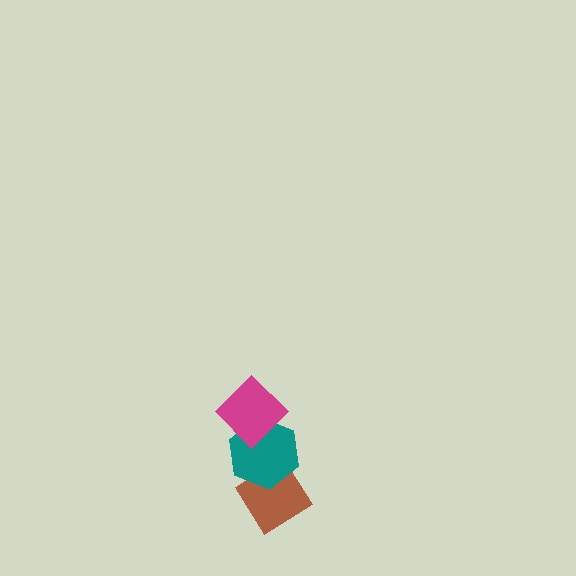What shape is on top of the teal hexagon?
The magenta diamond is on top of the teal hexagon.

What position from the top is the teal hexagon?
The teal hexagon is 2nd from the top.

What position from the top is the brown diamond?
The brown diamond is 3rd from the top.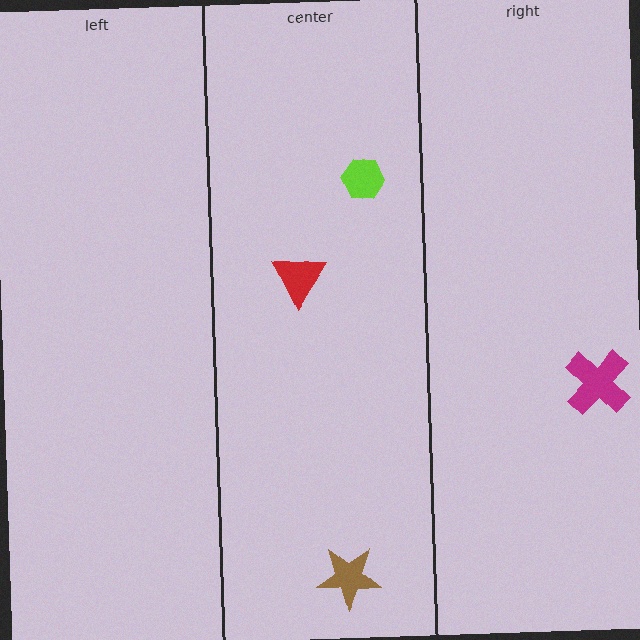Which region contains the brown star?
The center region.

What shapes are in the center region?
The brown star, the red triangle, the lime hexagon.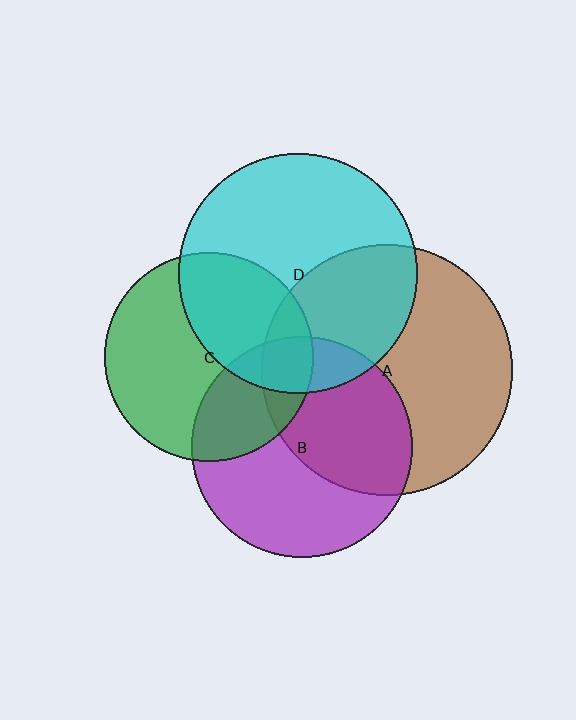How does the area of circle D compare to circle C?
Approximately 1.3 times.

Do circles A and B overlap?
Yes.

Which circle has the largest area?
Circle A (brown).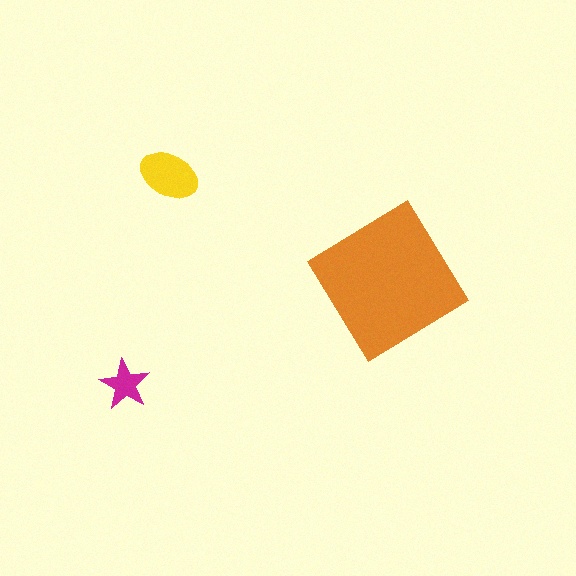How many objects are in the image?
There are 3 objects in the image.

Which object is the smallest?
The magenta star.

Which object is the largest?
The orange diamond.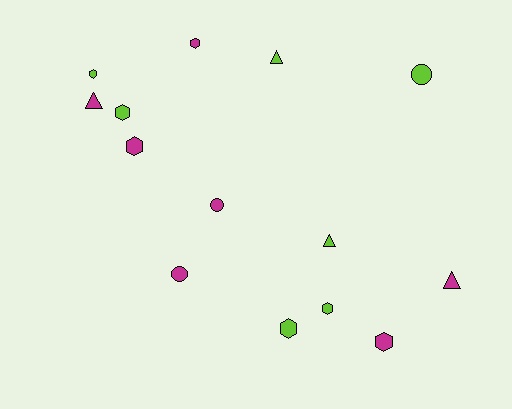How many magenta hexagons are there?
There are 3 magenta hexagons.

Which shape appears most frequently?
Hexagon, with 7 objects.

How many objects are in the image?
There are 14 objects.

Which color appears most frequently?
Lime, with 7 objects.